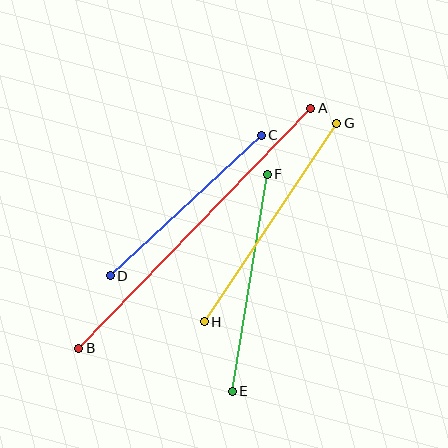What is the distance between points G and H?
The distance is approximately 238 pixels.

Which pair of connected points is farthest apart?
Points A and B are farthest apart.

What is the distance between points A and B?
The distance is approximately 334 pixels.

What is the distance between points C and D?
The distance is approximately 206 pixels.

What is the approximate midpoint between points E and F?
The midpoint is at approximately (250, 283) pixels.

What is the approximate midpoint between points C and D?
The midpoint is at approximately (186, 206) pixels.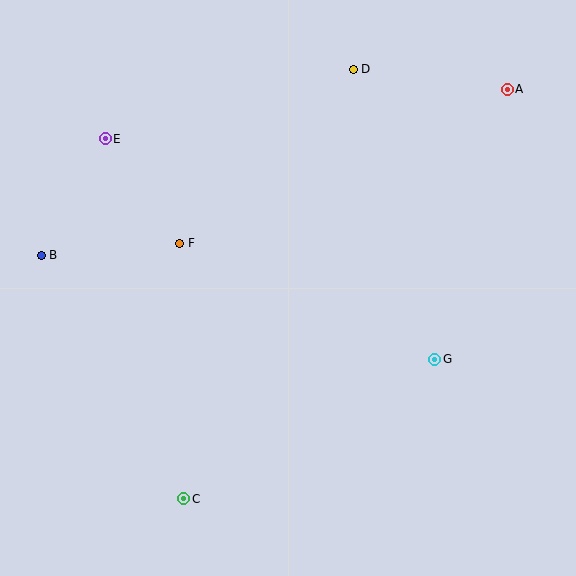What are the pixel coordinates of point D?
Point D is at (353, 69).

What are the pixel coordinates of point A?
Point A is at (507, 89).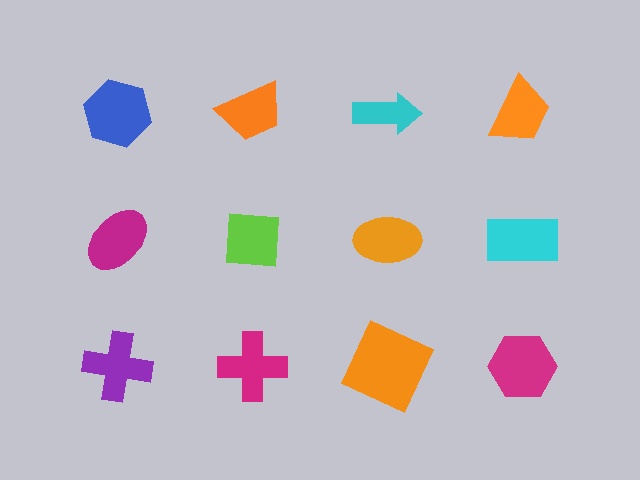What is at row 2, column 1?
A magenta ellipse.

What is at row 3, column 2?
A magenta cross.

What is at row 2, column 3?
An orange ellipse.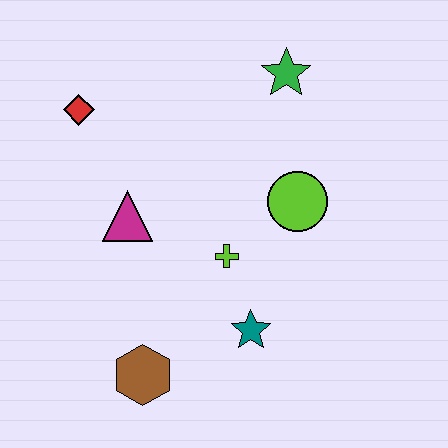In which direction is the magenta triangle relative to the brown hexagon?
The magenta triangle is above the brown hexagon.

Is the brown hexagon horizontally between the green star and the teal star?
No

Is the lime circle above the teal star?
Yes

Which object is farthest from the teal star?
The red diamond is farthest from the teal star.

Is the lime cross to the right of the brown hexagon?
Yes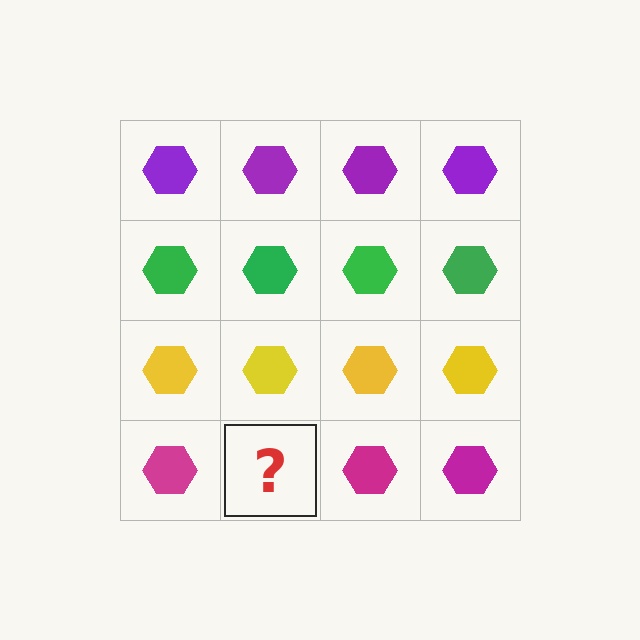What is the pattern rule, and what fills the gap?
The rule is that each row has a consistent color. The gap should be filled with a magenta hexagon.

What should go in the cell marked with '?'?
The missing cell should contain a magenta hexagon.